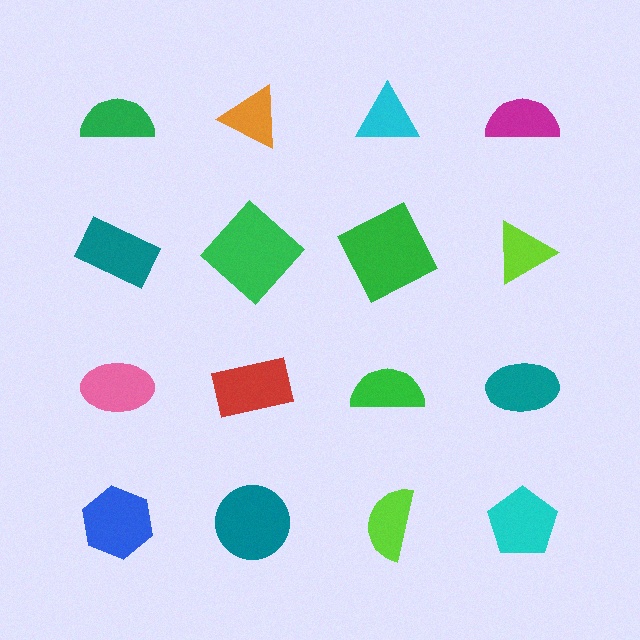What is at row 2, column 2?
A green diamond.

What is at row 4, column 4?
A cyan pentagon.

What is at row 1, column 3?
A cyan triangle.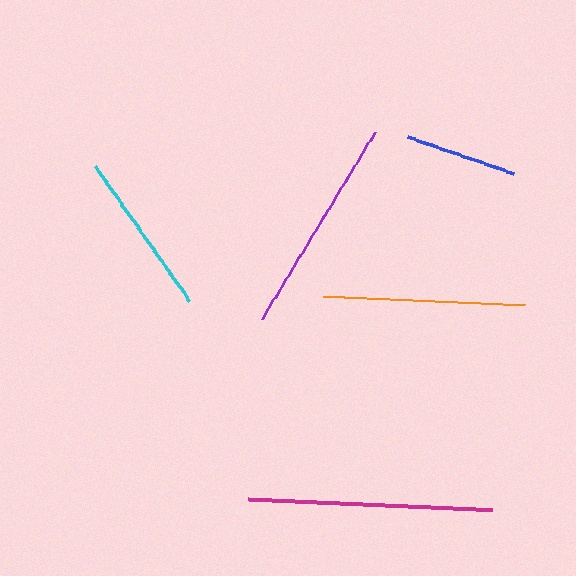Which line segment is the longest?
The magenta line is the longest at approximately 244 pixels.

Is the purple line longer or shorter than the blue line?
The purple line is longer than the blue line.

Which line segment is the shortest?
The blue line is the shortest at approximately 112 pixels.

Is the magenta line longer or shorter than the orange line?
The magenta line is longer than the orange line.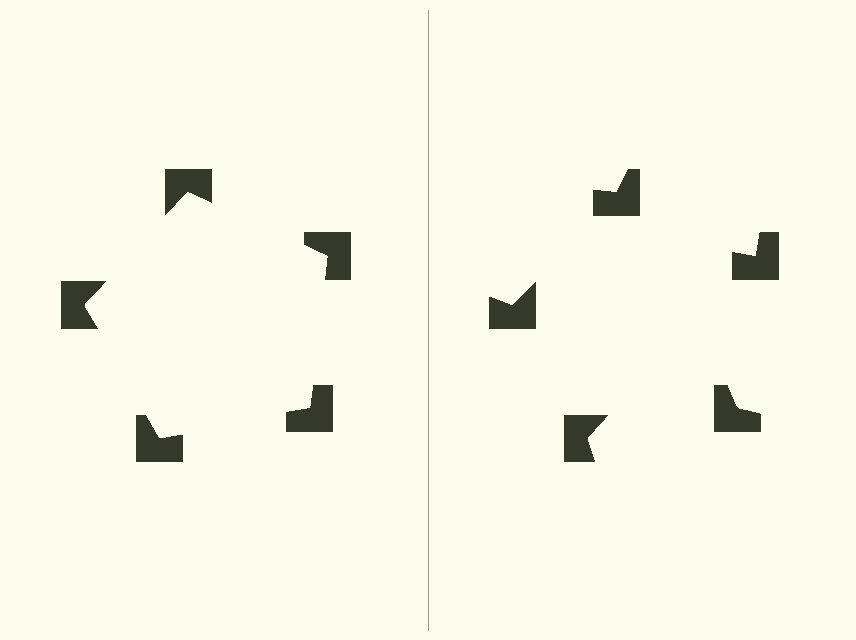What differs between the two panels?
The notched squares are positioned identically on both sides; only the wedge orientations differ. On the left they align to a pentagon; on the right they are misaligned.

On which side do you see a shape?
An illusory pentagon appears on the left side. On the right side the wedge cuts are rotated, so no coherent shape forms.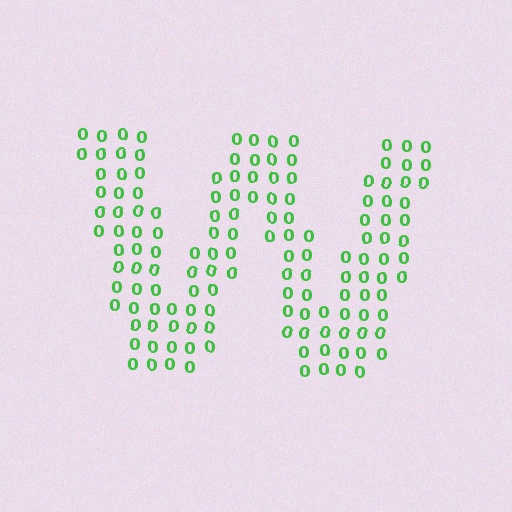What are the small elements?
The small elements are digit 0's.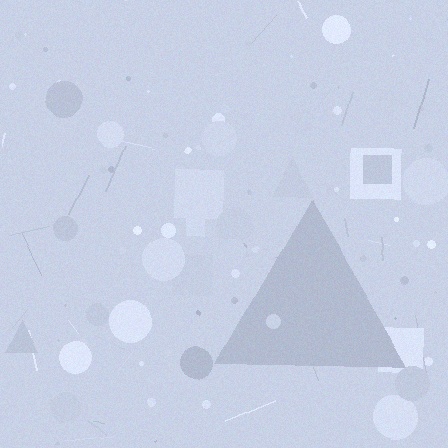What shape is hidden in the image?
A triangle is hidden in the image.